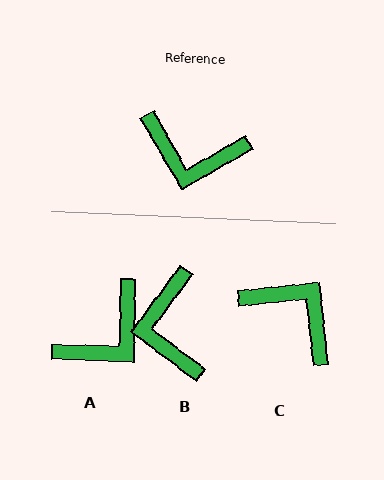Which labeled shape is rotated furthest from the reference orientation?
C, about 156 degrees away.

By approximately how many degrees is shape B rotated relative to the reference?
Approximately 67 degrees clockwise.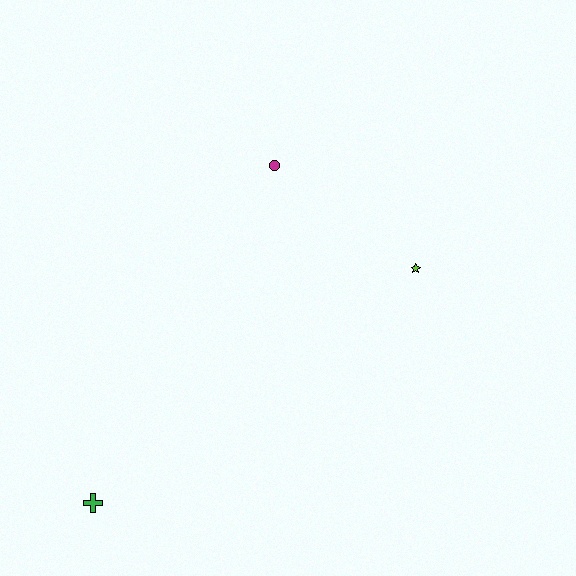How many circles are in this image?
There is 1 circle.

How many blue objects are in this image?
There are no blue objects.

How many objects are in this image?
There are 3 objects.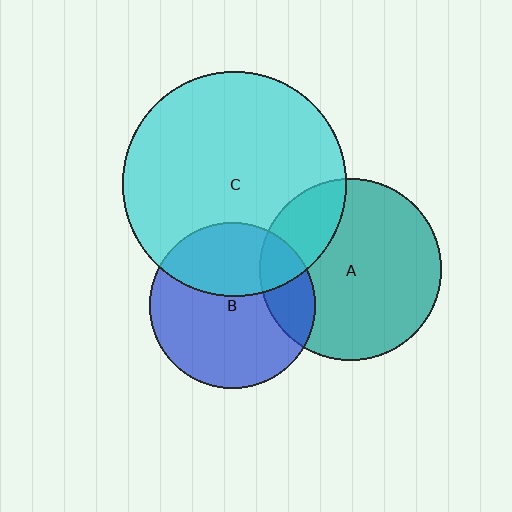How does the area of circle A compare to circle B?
Approximately 1.2 times.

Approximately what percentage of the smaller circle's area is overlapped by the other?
Approximately 35%.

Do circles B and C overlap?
Yes.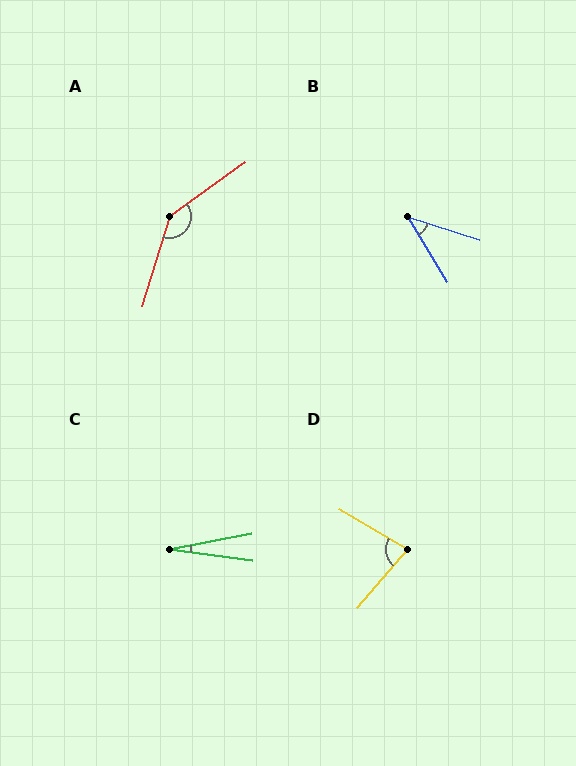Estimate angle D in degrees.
Approximately 80 degrees.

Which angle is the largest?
A, at approximately 143 degrees.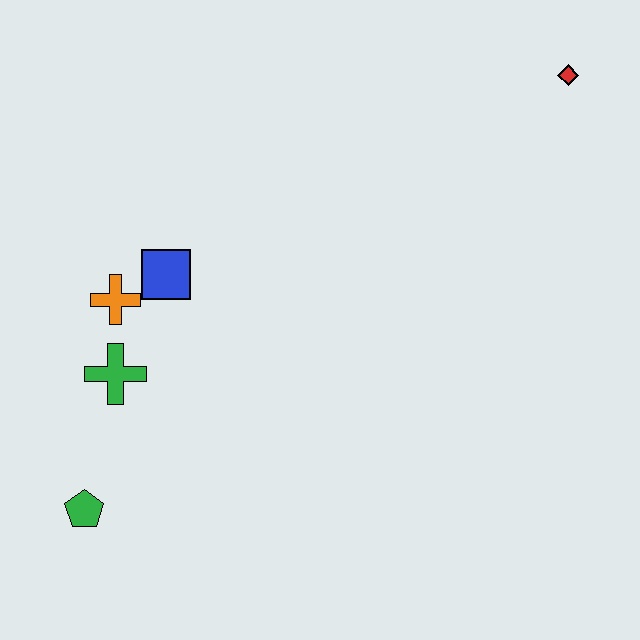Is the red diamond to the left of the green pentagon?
No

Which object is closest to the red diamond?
The blue square is closest to the red diamond.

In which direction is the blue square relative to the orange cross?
The blue square is to the right of the orange cross.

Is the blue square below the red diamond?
Yes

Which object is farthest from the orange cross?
The red diamond is farthest from the orange cross.